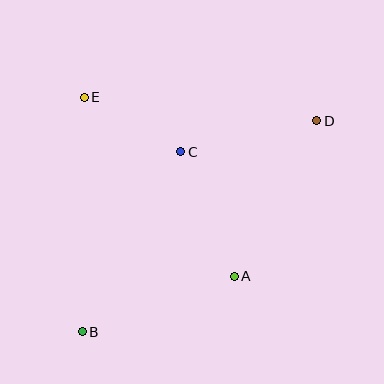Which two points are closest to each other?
Points C and E are closest to each other.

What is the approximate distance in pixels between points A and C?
The distance between A and C is approximately 136 pixels.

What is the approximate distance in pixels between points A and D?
The distance between A and D is approximately 176 pixels.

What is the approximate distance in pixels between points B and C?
The distance between B and C is approximately 205 pixels.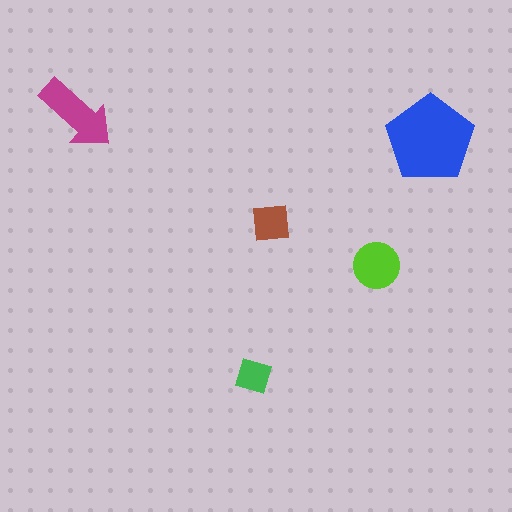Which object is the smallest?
The green diamond.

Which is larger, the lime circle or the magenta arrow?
The magenta arrow.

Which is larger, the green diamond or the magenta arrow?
The magenta arrow.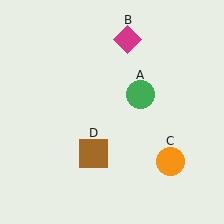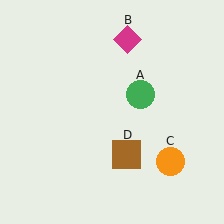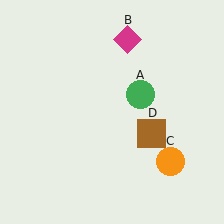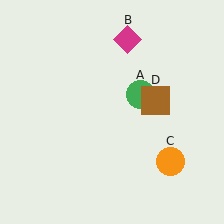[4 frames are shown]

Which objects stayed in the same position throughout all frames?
Green circle (object A) and magenta diamond (object B) and orange circle (object C) remained stationary.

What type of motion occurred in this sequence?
The brown square (object D) rotated counterclockwise around the center of the scene.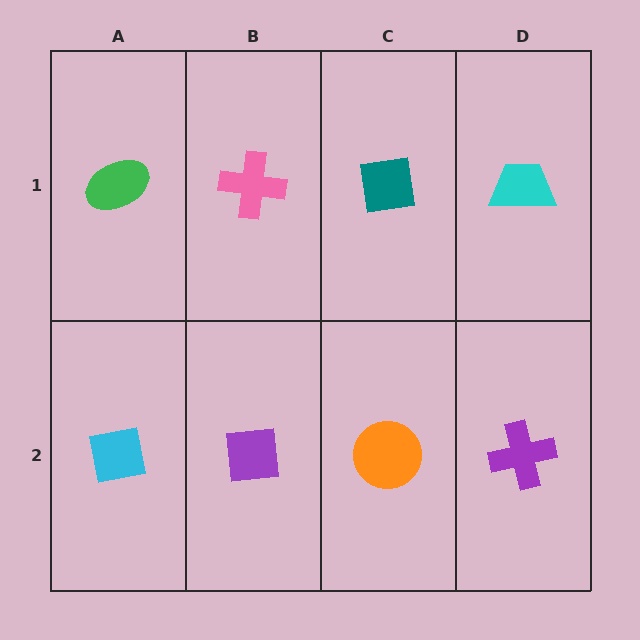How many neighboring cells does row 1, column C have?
3.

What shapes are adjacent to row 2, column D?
A cyan trapezoid (row 1, column D), an orange circle (row 2, column C).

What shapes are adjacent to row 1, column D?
A purple cross (row 2, column D), a teal square (row 1, column C).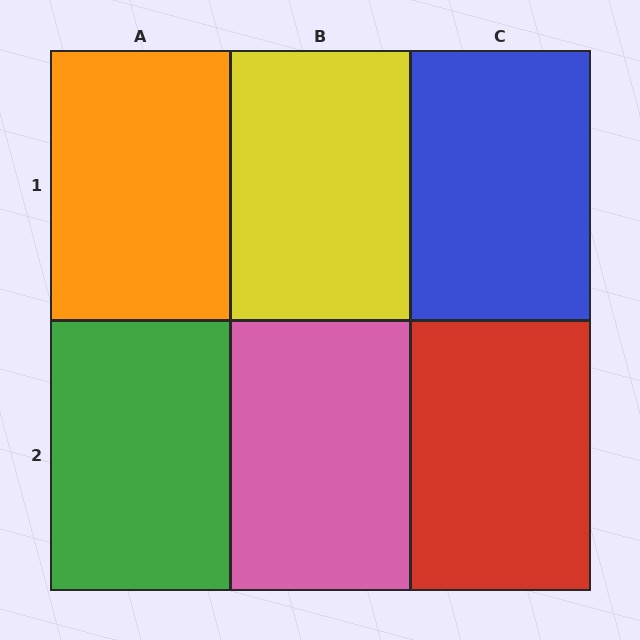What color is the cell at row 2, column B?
Pink.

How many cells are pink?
1 cell is pink.